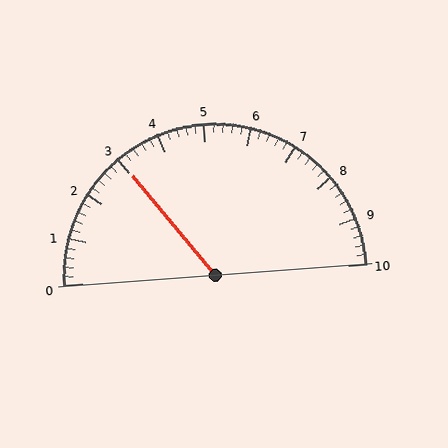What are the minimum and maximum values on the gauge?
The gauge ranges from 0 to 10.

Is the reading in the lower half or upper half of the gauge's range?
The reading is in the lower half of the range (0 to 10).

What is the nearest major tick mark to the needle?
The nearest major tick mark is 3.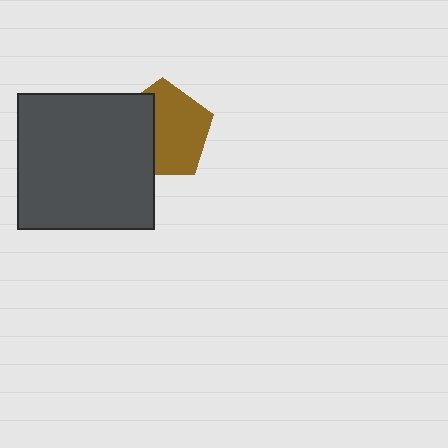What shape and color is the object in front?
The object in front is a dark gray square.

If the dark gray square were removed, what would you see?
You would see the complete brown pentagon.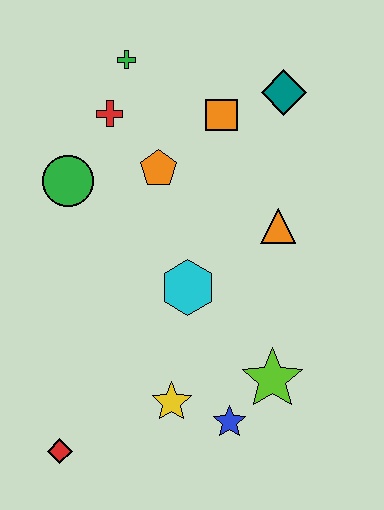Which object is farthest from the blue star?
The green cross is farthest from the blue star.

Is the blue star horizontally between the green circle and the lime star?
Yes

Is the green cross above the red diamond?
Yes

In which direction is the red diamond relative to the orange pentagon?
The red diamond is below the orange pentagon.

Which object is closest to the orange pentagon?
The red cross is closest to the orange pentagon.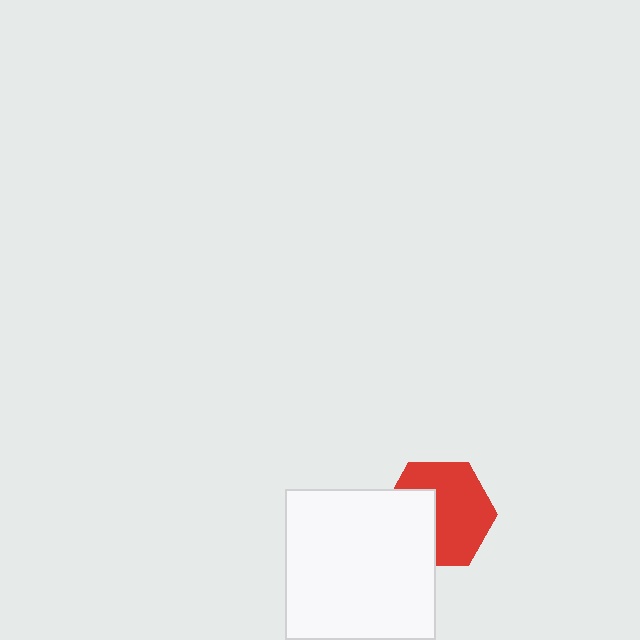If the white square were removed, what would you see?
You would see the complete red hexagon.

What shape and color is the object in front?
The object in front is a white square.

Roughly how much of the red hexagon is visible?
About half of it is visible (roughly 64%).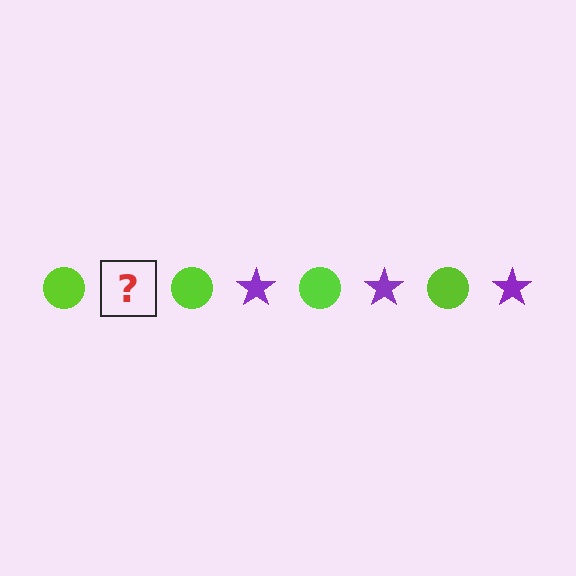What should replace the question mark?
The question mark should be replaced with a purple star.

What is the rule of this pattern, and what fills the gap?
The rule is that the pattern alternates between lime circle and purple star. The gap should be filled with a purple star.